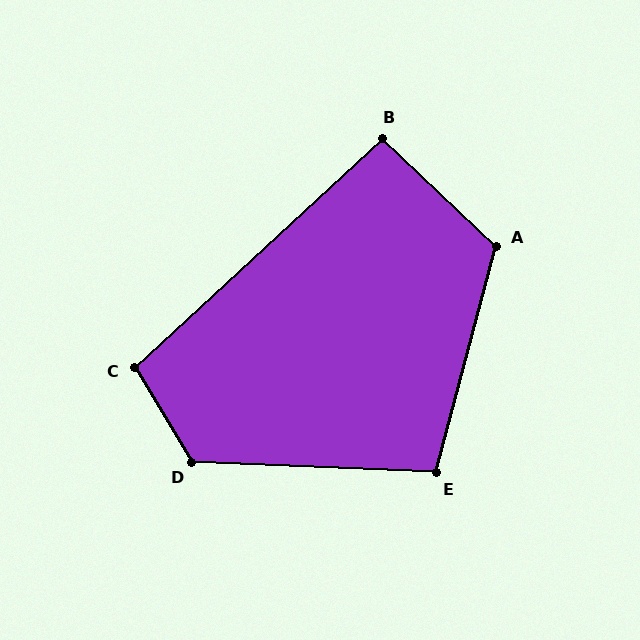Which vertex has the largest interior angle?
D, at approximately 123 degrees.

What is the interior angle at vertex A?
Approximately 118 degrees (obtuse).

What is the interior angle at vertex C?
Approximately 102 degrees (obtuse).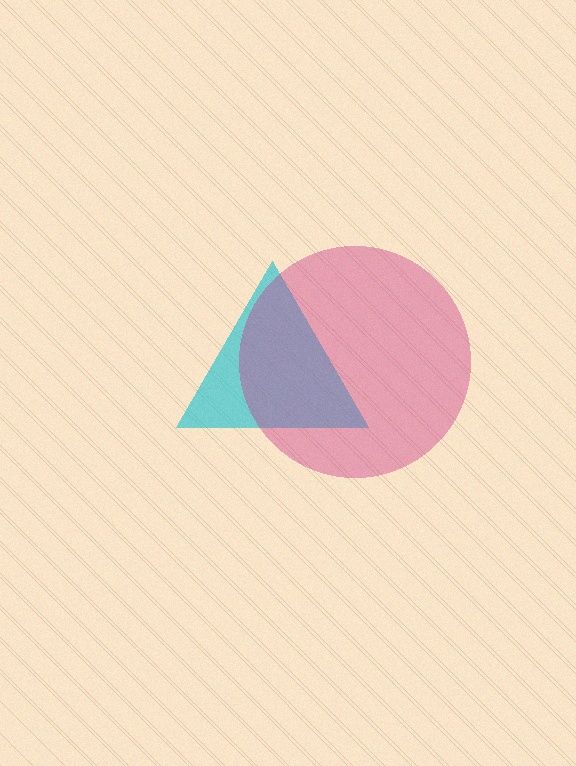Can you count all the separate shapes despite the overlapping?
Yes, there are 2 separate shapes.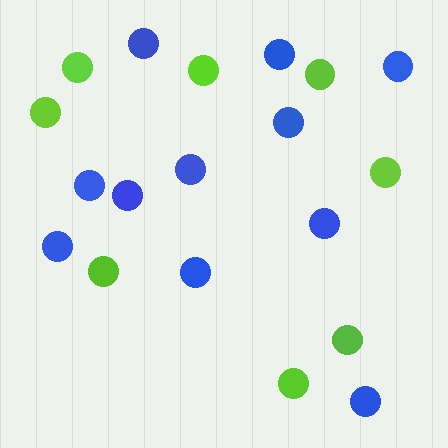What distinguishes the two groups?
There are 2 groups: one group of lime circles (8) and one group of blue circles (11).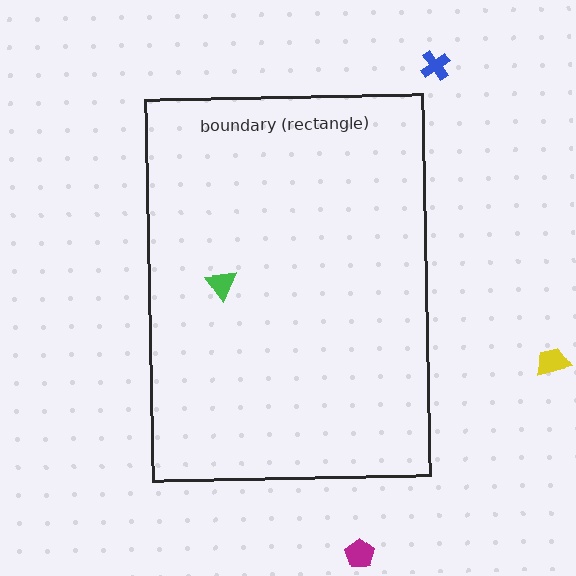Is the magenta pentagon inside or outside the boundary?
Outside.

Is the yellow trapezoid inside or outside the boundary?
Outside.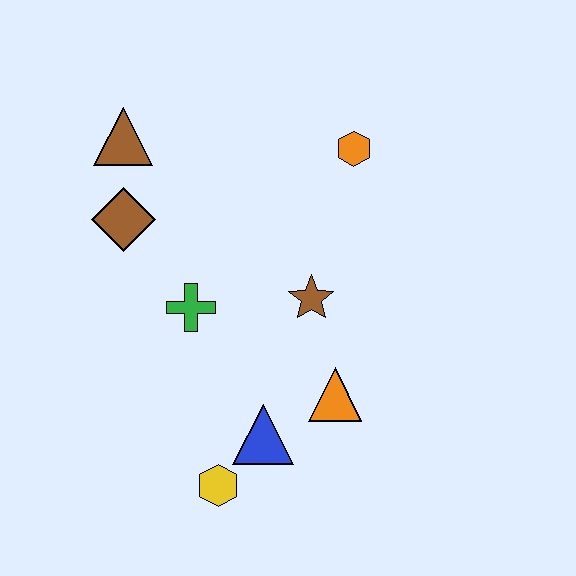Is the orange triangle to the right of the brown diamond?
Yes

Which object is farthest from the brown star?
The brown triangle is farthest from the brown star.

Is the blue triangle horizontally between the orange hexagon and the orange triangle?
No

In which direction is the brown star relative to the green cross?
The brown star is to the right of the green cross.